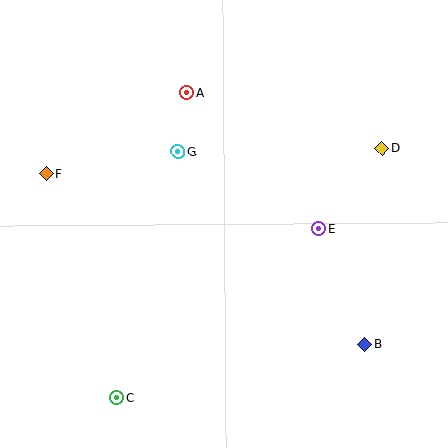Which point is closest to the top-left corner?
Point F is closest to the top-left corner.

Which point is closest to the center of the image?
Point G at (178, 152) is closest to the center.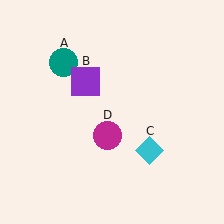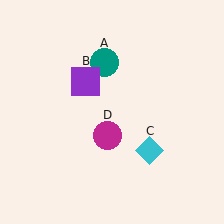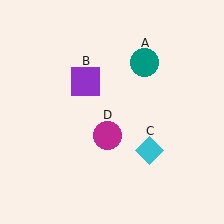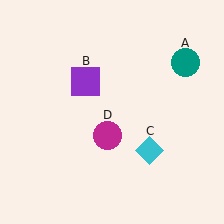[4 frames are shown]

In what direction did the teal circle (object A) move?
The teal circle (object A) moved right.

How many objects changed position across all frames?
1 object changed position: teal circle (object A).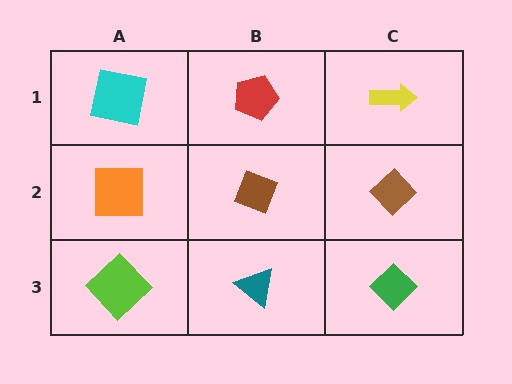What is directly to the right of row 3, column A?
A teal triangle.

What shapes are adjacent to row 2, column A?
A cyan square (row 1, column A), a lime diamond (row 3, column A), a brown diamond (row 2, column B).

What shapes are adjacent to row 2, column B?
A red pentagon (row 1, column B), a teal triangle (row 3, column B), an orange square (row 2, column A), a brown diamond (row 2, column C).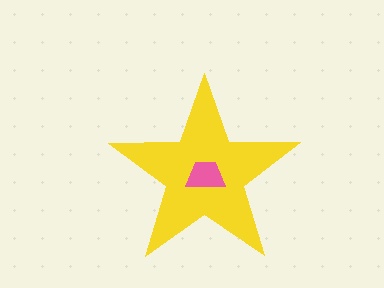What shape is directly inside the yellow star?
The pink trapezoid.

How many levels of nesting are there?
2.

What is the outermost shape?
The yellow star.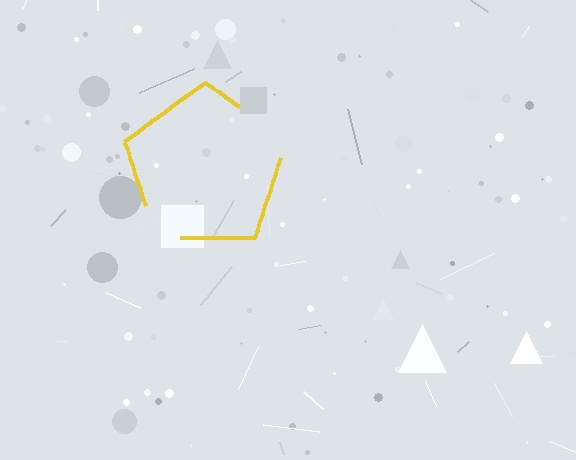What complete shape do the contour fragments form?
The contour fragments form a pentagon.